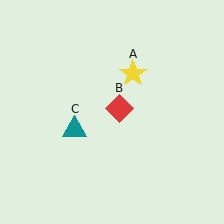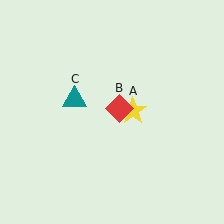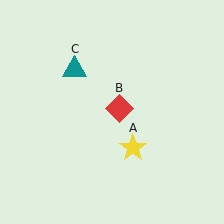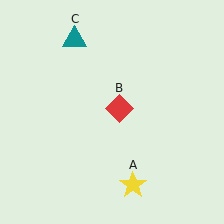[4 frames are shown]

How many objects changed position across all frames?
2 objects changed position: yellow star (object A), teal triangle (object C).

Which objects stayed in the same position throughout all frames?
Red diamond (object B) remained stationary.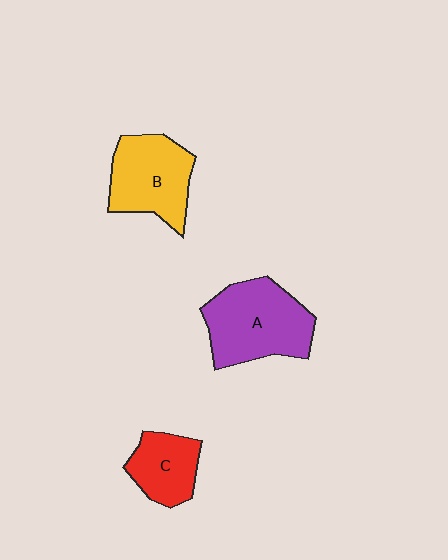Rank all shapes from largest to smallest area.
From largest to smallest: A (purple), B (yellow), C (red).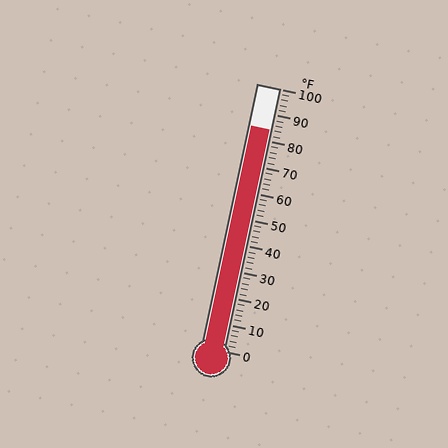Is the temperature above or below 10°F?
The temperature is above 10°F.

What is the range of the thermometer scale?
The thermometer scale ranges from 0°F to 100°F.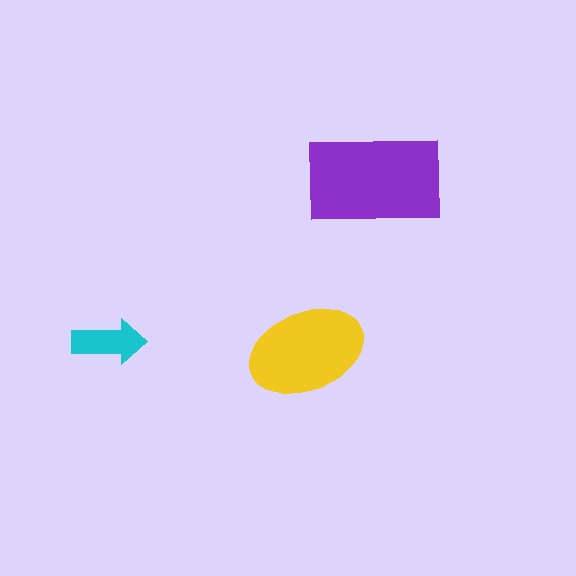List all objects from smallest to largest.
The cyan arrow, the yellow ellipse, the purple rectangle.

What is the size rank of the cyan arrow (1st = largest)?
3rd.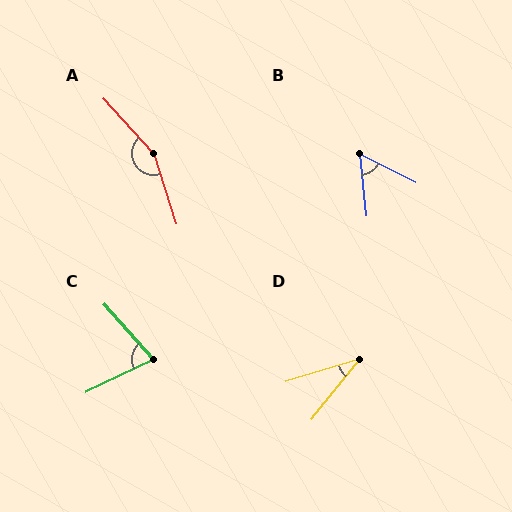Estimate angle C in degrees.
Approximately 74 degrees.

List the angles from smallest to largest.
D (34°), B (57°), C (74°), A (155°).